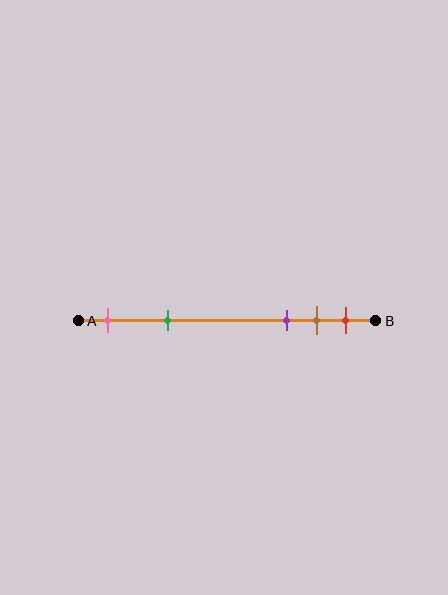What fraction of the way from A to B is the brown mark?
The brown mark is approximately 80% (0.8) of the way from A to B.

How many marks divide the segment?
There are 5 marks dividing the segment.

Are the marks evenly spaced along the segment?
No, the marks are not evenly spaced.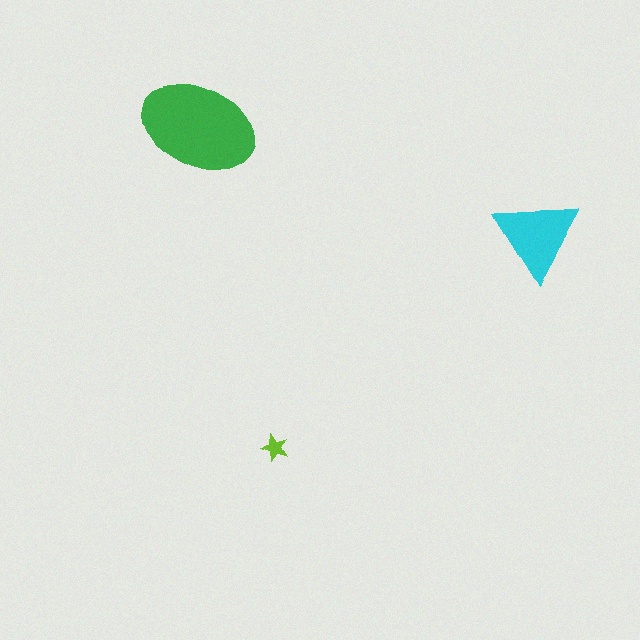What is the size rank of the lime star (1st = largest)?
3rd.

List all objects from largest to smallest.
The green ellipse, the cyan triangle, the lime star.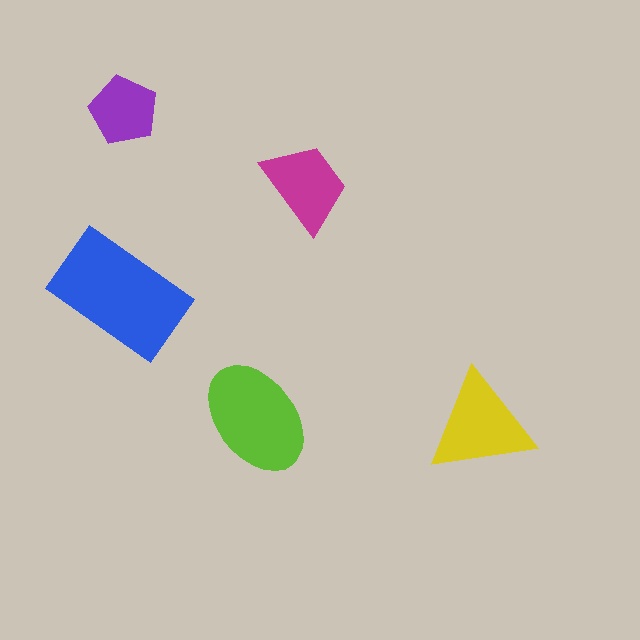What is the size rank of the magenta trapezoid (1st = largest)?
4th.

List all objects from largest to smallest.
The blue rectangle, the lime ellipse, the yellow triangle, the magenta trapezoid, the purple pentagon.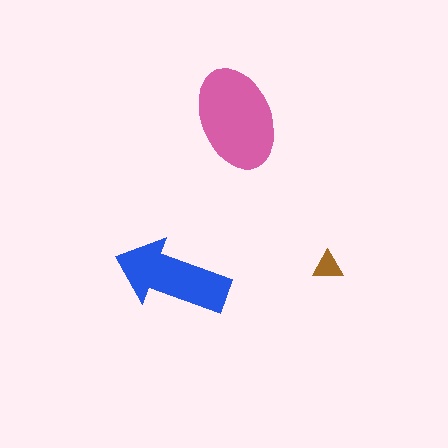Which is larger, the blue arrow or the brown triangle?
The blue arrow.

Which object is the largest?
The pink ellipse.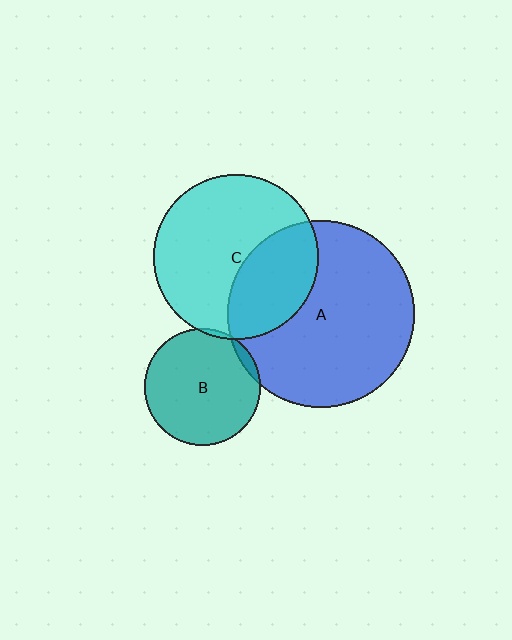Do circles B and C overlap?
Yes.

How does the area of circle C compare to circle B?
Approximately 2.0 times.